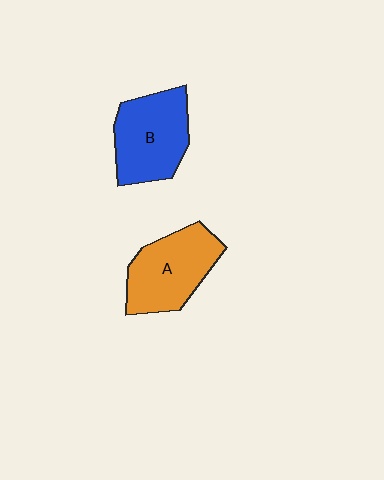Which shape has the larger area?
Shape B (blue).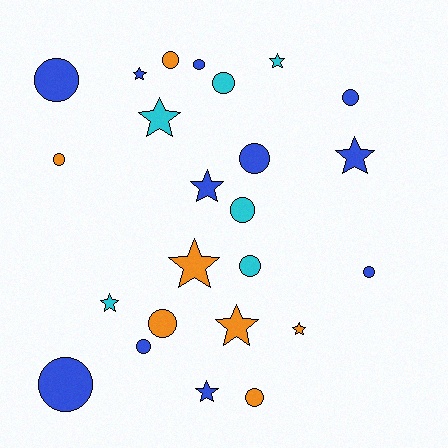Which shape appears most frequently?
Circle, with 14 objects.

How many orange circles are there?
There are 4 orange circles.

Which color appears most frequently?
Blue, with 11 objects.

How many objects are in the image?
There are 24 objects.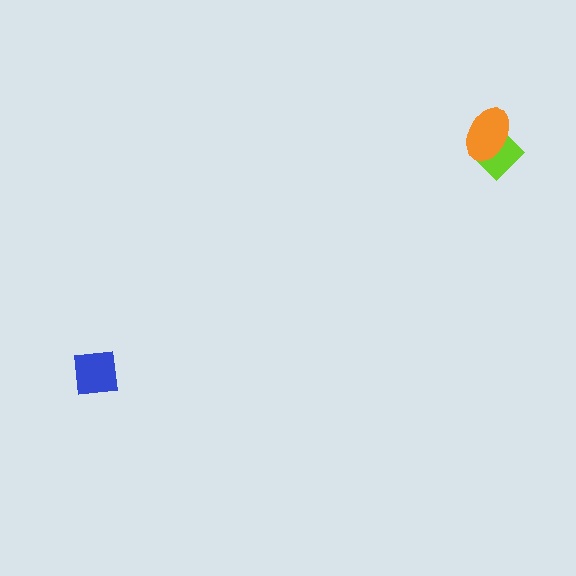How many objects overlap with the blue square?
0 objects overlap with the blue square.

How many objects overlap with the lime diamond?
1 object overlaps with the lime diamond.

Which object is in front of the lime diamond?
The orange ellipse is in front of the lime diamond.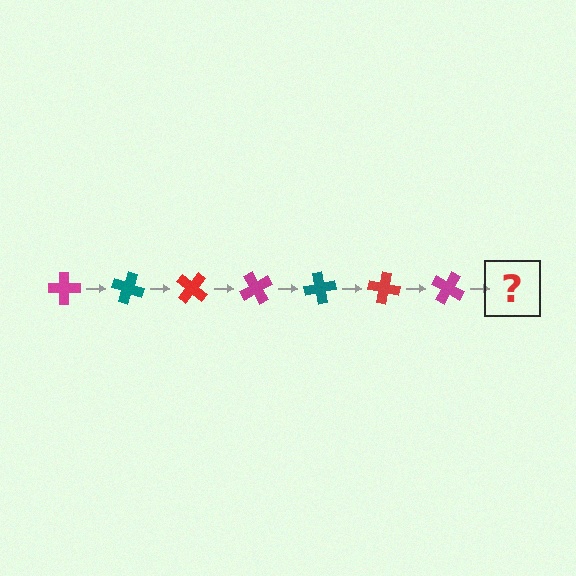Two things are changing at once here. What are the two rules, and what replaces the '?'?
The two rules are that it rotates 20 degrees each step and the color cycles through magenta, teal, and red. The '?' should be a teal cross, rotated 140 degrees from the start.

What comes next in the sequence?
The next element should be a teal cross, rotated 140 degrees from the start.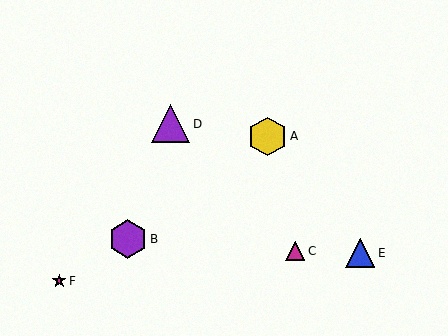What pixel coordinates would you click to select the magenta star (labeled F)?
Click at (59, 281) to select the magenta star F.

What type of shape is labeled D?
Shape D is a purple triangle.